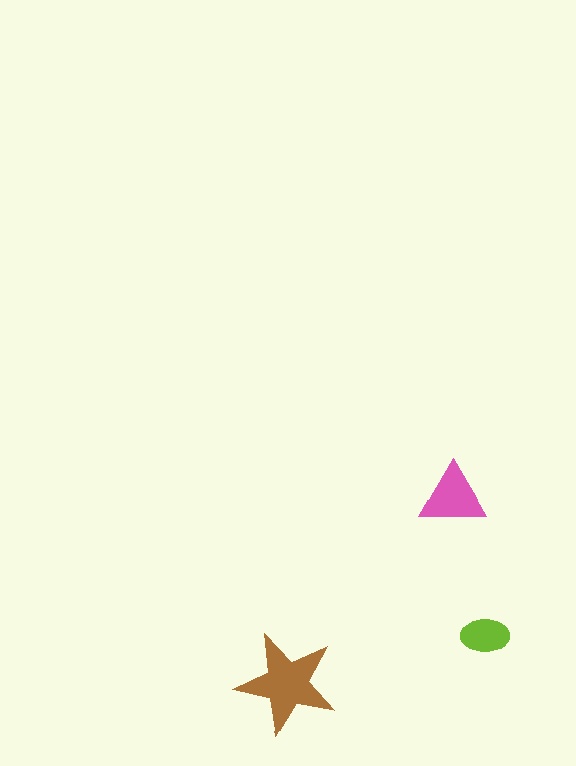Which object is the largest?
The brown star.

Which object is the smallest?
The lime ellipse.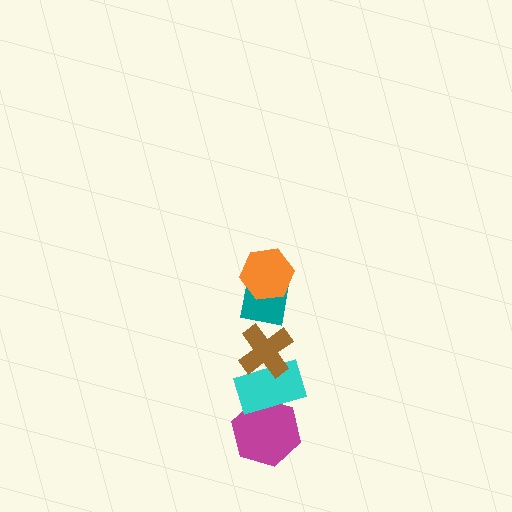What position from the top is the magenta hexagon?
The magenta hexagon is 5th from the top.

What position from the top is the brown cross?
The brown cross is 3rd from the top.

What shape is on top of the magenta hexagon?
The cyan rectangle is on top of the magenta hexagon.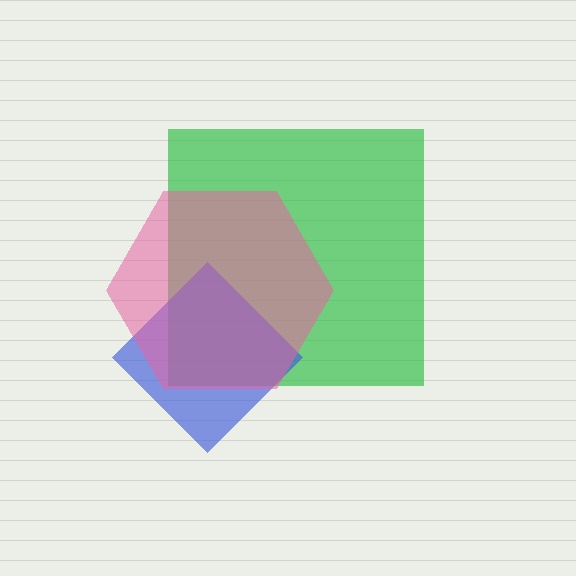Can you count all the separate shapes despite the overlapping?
Yes, there are 3 separate shapes.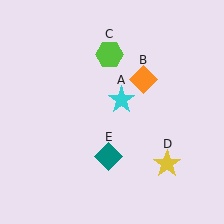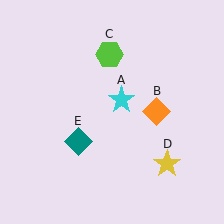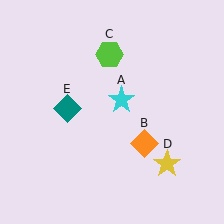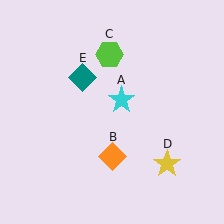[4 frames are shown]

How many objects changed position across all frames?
2 objects changed position: orange diamond (object B), teal diamond (object E).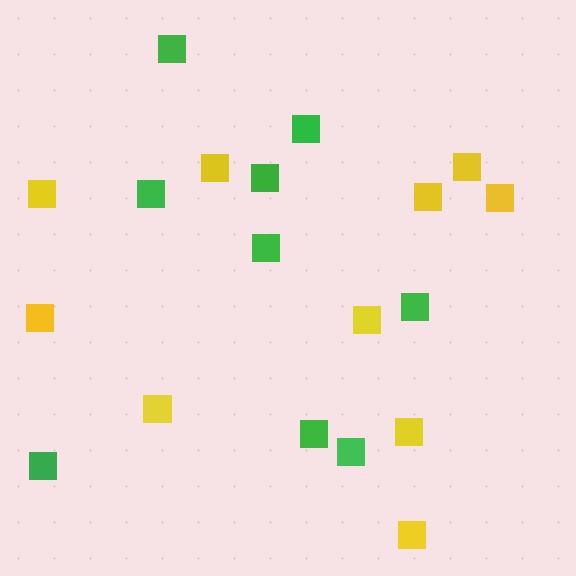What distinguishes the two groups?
There are 2 groups: one group of green squares (9) and one group of yellow squares (10).